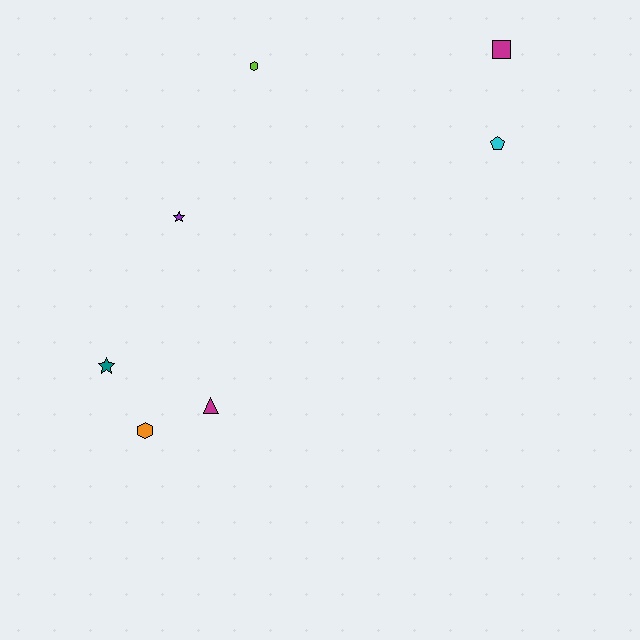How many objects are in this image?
There are 7 objects.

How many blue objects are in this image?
There are no blue objects.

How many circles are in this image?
There are no circles.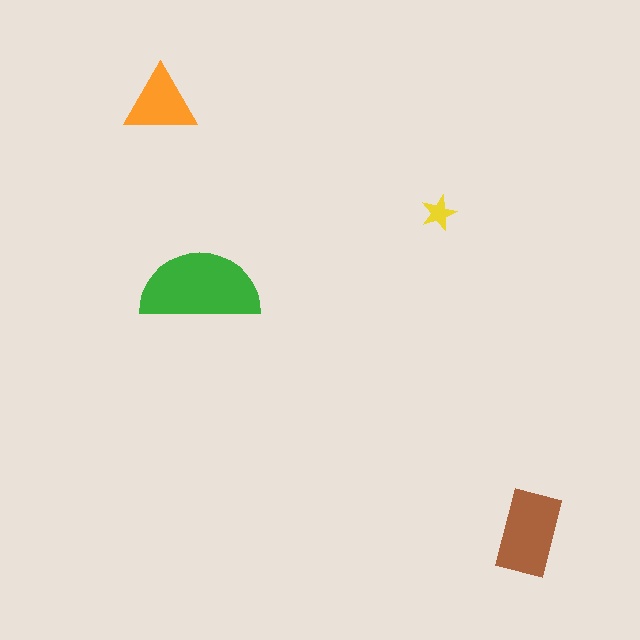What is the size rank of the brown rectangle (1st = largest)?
2nd.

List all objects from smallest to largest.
The yellow star, the orange triangle, the brown rectangle, the green semicircle.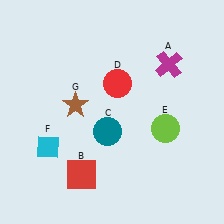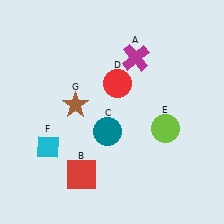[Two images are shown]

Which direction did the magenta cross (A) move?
The magenta cross (A) moved left.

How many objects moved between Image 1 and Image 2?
1 object moved between the two images.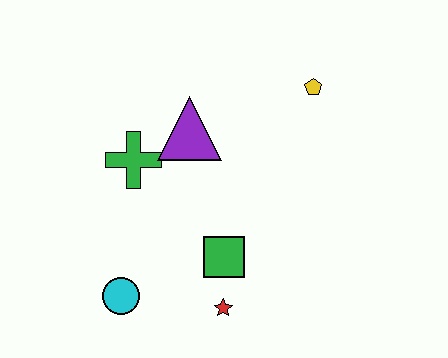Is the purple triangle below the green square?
No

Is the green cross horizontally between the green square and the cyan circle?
Yes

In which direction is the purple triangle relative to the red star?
The purple triangle is above the red star.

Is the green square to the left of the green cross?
No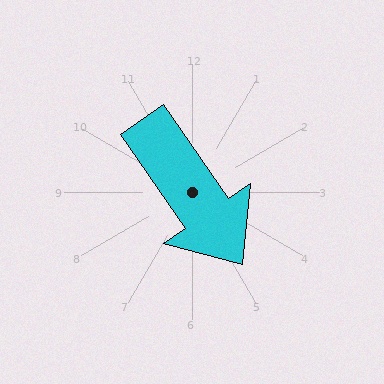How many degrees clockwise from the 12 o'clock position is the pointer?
Approximately 146 degrees.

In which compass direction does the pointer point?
Southeast.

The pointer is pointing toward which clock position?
Roughly 5 o'clock.